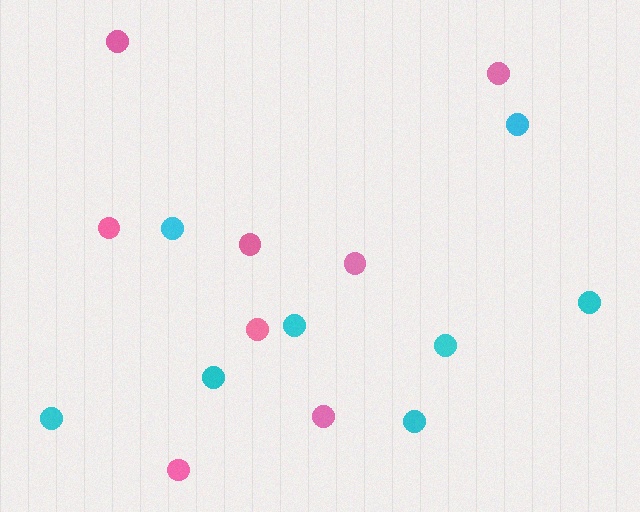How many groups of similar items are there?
There are 2 groups: one group of cyan circles (8) and one group of pink circles (8).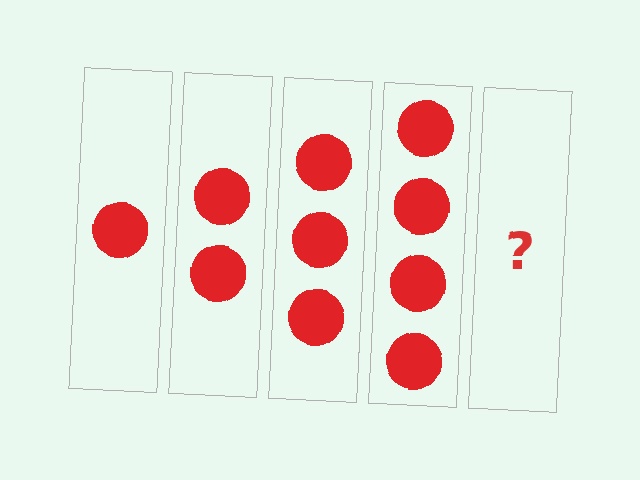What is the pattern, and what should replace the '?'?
The pattern is that each step adds one more circle. The '?' should be 5 circles.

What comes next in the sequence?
The next element should be 5 circles.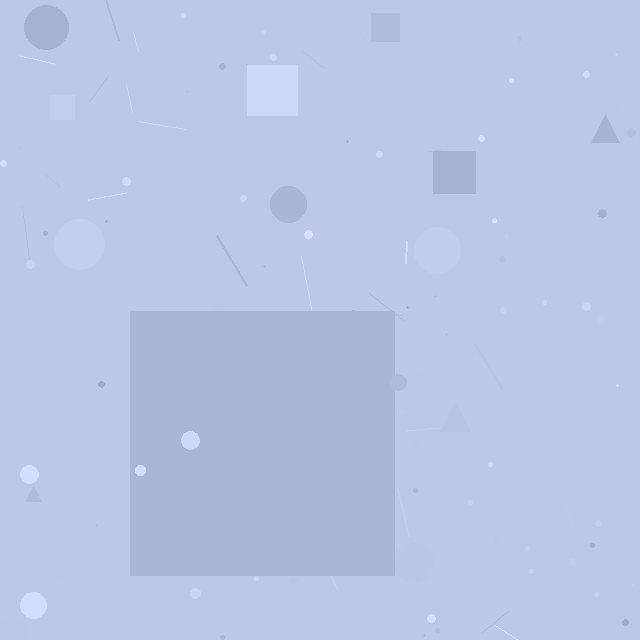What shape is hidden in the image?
A square is hidden in the image.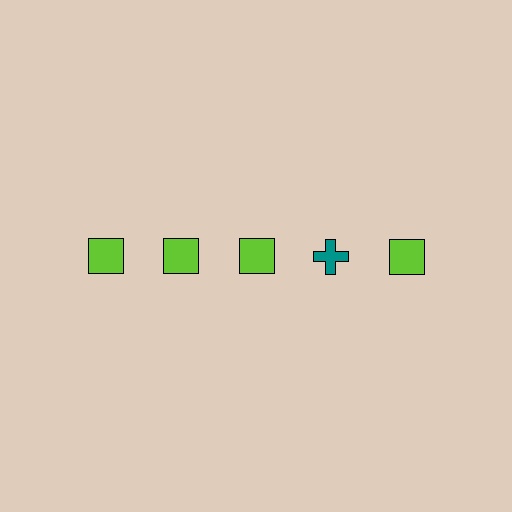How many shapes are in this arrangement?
There are 5 shapes arranged in a grid pattern.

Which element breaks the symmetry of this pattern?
The teal cross in the top row, second from right column breaks the symmetry. All other shapes are lime squares.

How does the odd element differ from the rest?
It differs in both color (teal instead of lime) and shape (cross instead of square).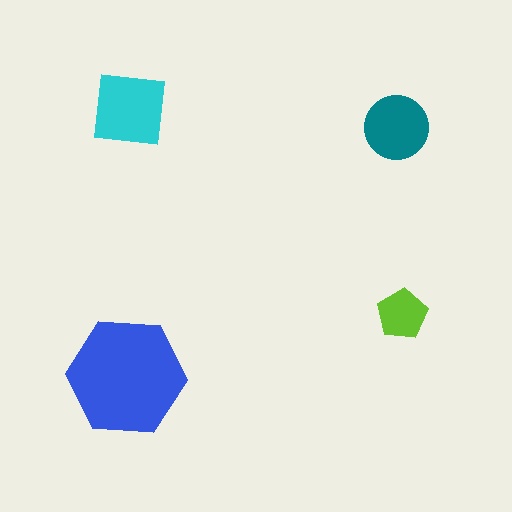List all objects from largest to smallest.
The blue hexagon, the cyan square, the teal circle, the lime pentagon.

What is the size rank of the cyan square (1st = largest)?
2nd.